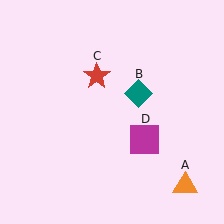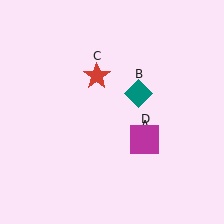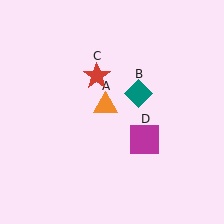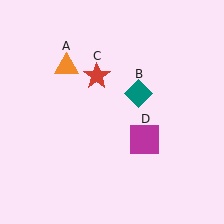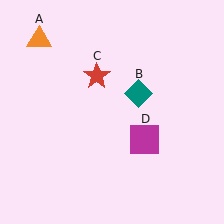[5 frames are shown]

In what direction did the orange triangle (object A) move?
The orange triangle (object A) moved up and to the left.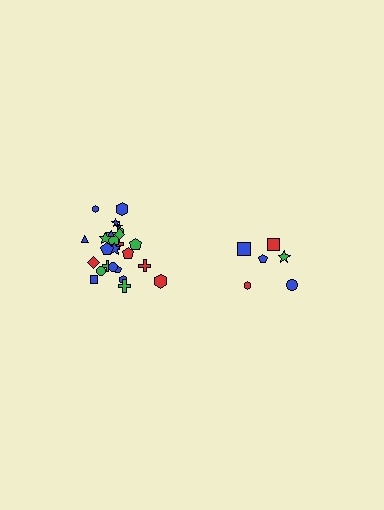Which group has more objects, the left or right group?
The left group.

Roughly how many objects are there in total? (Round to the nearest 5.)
Roughly 30 objects in total.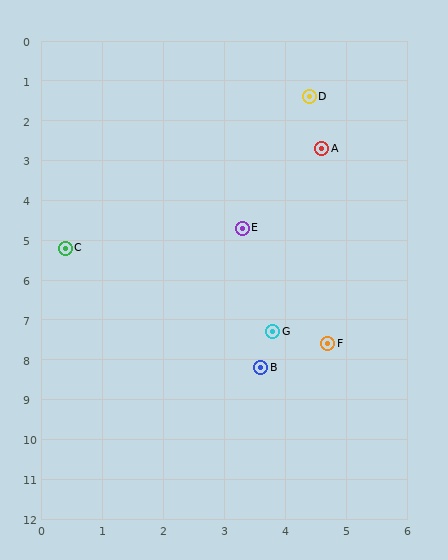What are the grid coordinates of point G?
Point G is at approximately (3.8, 7.3).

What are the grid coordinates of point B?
Point B is at approximately (3.6, 8.2).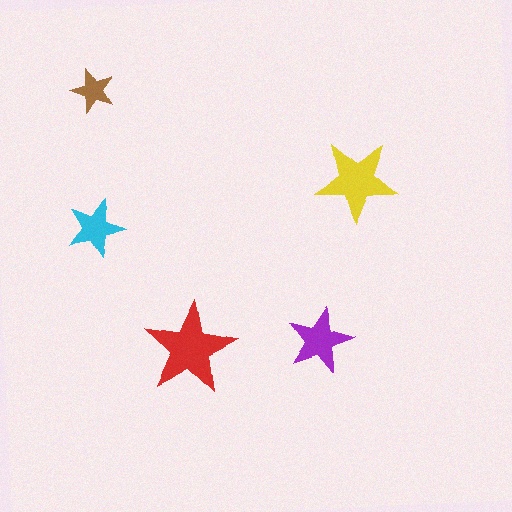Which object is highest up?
The brown star is topmost.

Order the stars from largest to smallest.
the red one, the yellow one, the purple one, the cyan one, the brown one.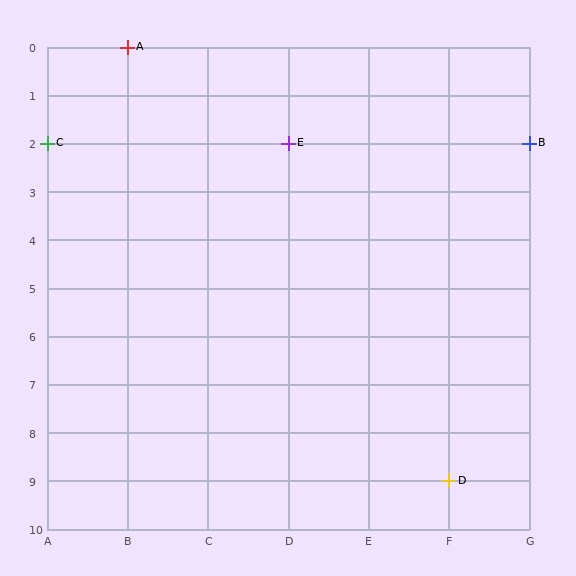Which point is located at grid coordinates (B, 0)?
Point A is at (B, 0).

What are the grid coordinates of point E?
Point E is at grid coordinates (D, 2).